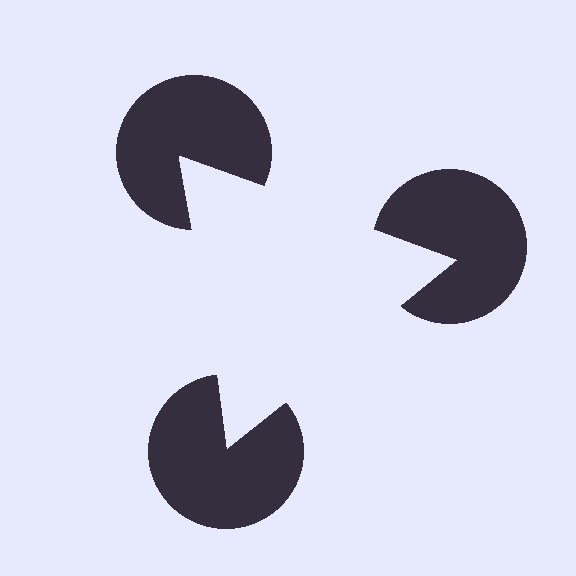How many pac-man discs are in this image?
There are 3 — one at each vertex of the illusory triangle.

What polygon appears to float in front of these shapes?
An illusory triangle — its edges are inferred from the aligned wedge cuts in the pac-man discs, not physically drawn.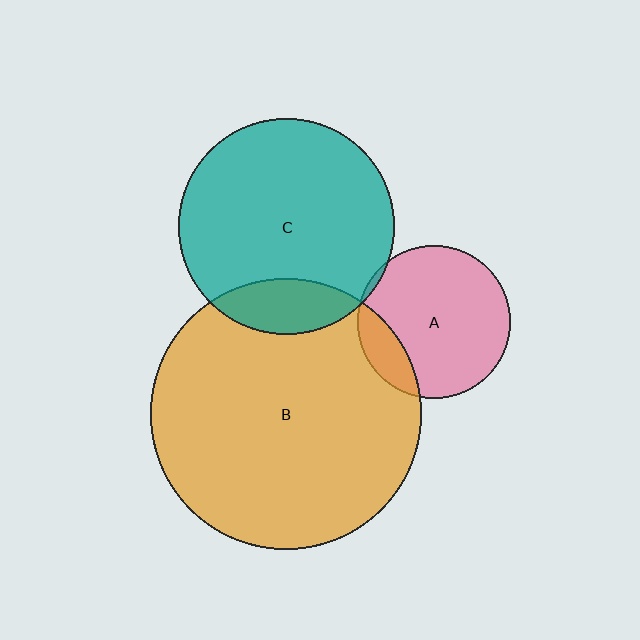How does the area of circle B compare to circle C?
Approximately 1.6 times.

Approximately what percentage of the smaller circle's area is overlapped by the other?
Approximately 15%.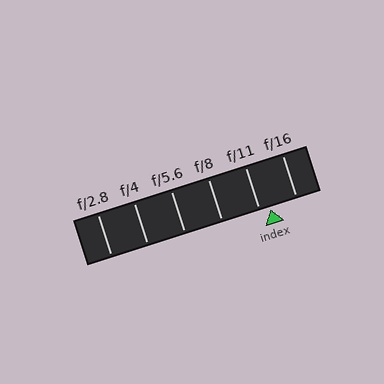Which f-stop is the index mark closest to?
The index mark is closest to f/11.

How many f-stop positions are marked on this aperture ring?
There are 6 f-stop positions marked.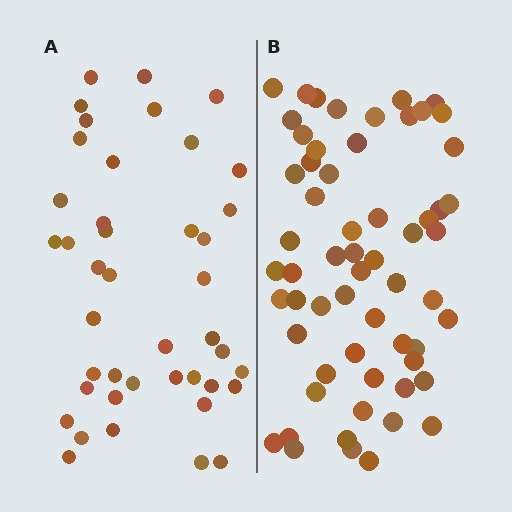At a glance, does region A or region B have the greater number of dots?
Region B (the right region) has more dots.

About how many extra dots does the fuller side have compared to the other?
Region B has approximately 20 more dots than region A.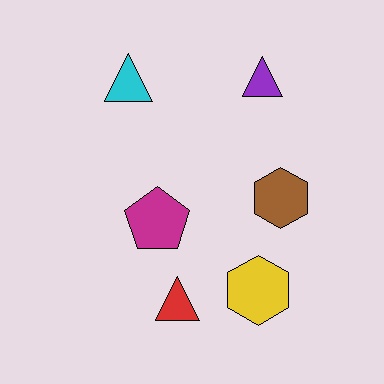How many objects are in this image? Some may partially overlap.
There are 6 objects.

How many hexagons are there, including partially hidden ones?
There are 2 hexagons.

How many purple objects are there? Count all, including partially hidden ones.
There is 1 purple object.